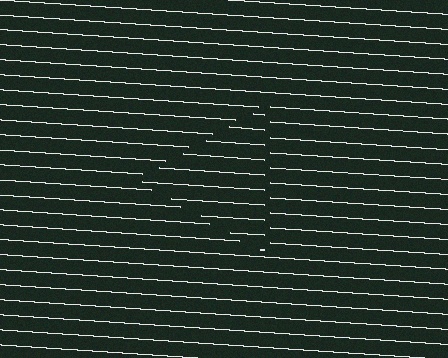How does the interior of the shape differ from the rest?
The interior of the shape contains the same grating, shifted by half a period — the contour is defined by the phase discontinuity where line-ends from the inner and outer gratings abut.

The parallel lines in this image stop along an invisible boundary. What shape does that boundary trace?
An illusory triangle. The interior of the shape contains the same grating, shifted by half a period — the contour is defined by the phase discontinuity where line-ends from the inner and outer gratings abut.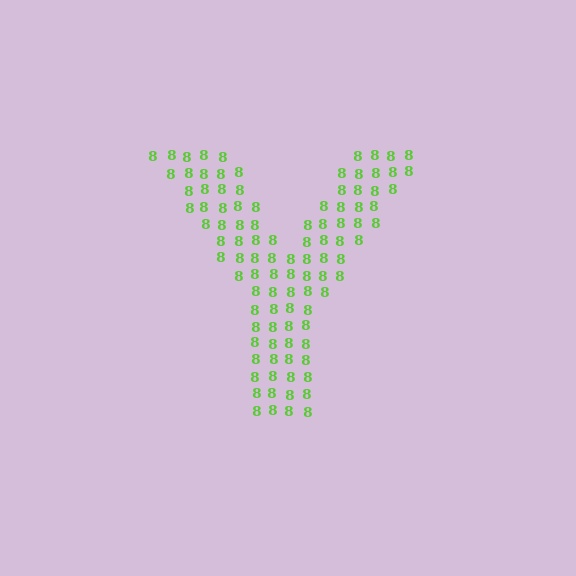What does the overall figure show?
The overall figure shows the letter Y.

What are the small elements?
The small elements are digit 8's.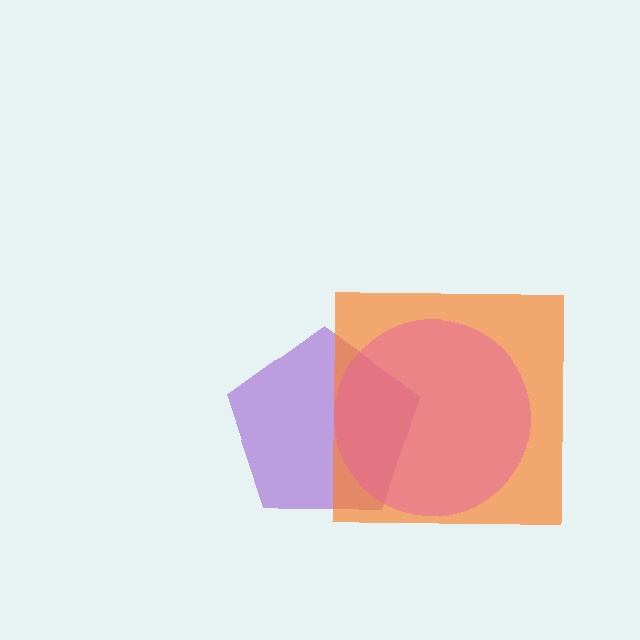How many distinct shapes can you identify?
There are 3 distinct shapes: a purple pentagon, an orange square, a pink circle.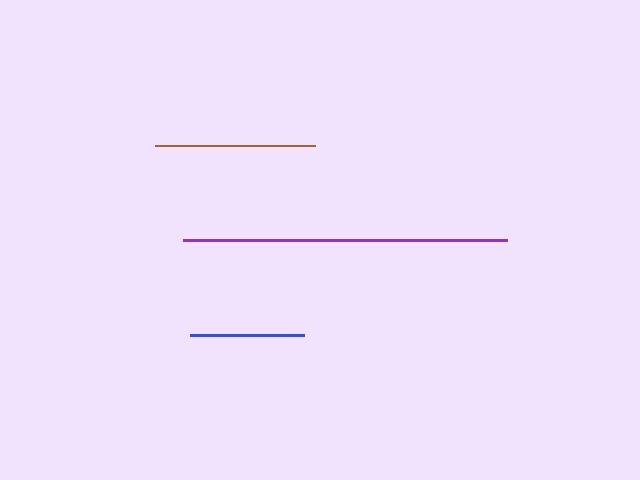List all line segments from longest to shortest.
From longest to shortest: purple, brown, blue.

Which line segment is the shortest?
The blue line is the shortest at approximately 114 pixels.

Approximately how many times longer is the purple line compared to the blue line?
The purple line is approximately 2.8 times the length of the blue line.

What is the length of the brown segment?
The brown segment is approximately 160 pixels long.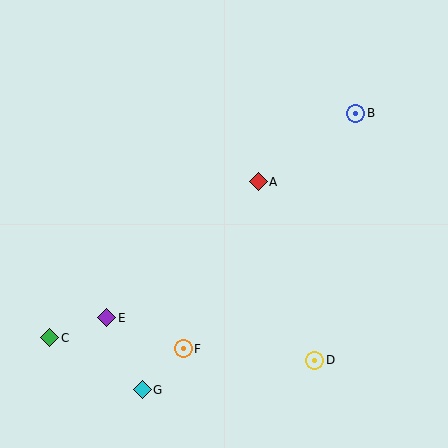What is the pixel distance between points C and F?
The distance between C and F is 134 pixels.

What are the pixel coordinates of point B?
Point B is at (356, 113).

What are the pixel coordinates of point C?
Point C is at (50, 338).